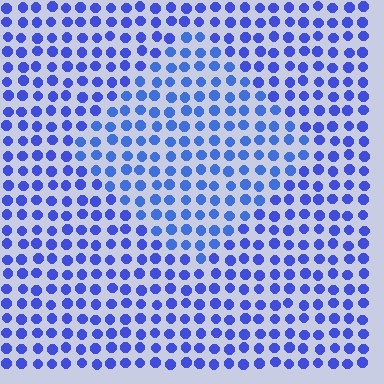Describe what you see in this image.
The image is filled with small blue elements in a uniform arrangement. A diamond-shaped region is visible where the elements are tinted to a slightly different hue, forming a subtle color boundary.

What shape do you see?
I see a diamond.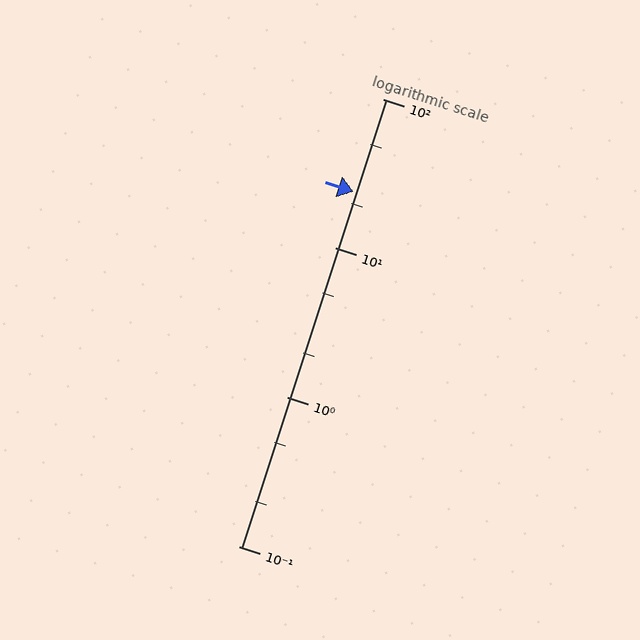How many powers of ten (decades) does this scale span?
The scale spans 3 decades, from 0.1 to 100.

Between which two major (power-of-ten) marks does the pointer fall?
The pointer is between 10 and 100.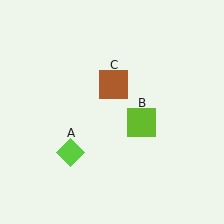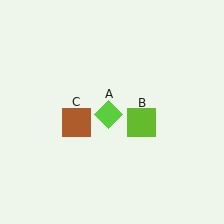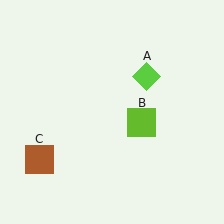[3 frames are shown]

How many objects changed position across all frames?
2 objects changed position: lime diamond (object A), brown square (object C).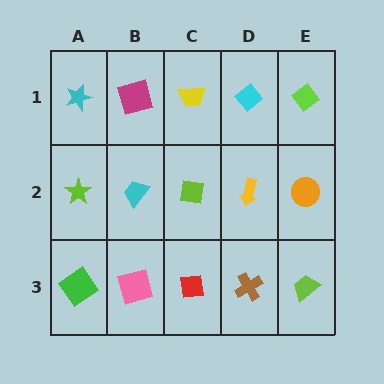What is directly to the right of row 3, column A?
A pink square.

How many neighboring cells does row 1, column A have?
2.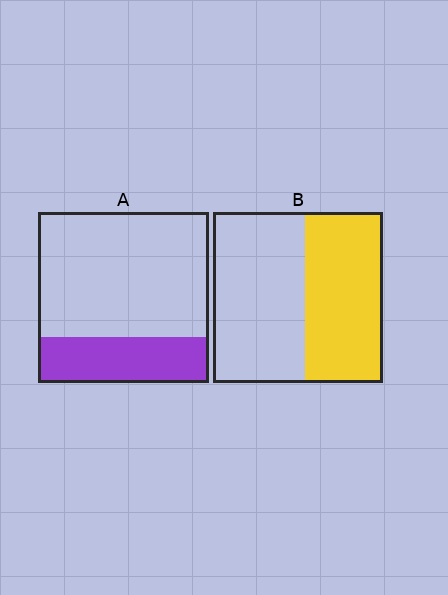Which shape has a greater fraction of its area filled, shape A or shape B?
Shape B.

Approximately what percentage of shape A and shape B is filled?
A is approximately 25% and B is approximately 45%.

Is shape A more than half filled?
No.